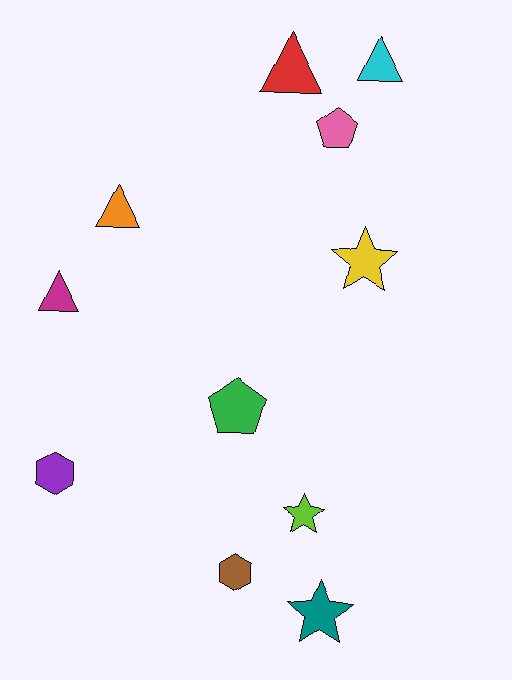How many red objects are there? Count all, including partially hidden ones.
There is 1 red object.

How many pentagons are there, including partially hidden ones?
There are 2 pentagons.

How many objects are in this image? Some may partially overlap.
There are 11 objects.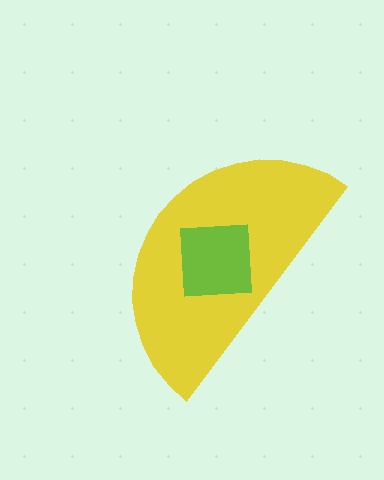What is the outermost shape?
The yellow semicircle.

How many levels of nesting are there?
2.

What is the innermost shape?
The lime square.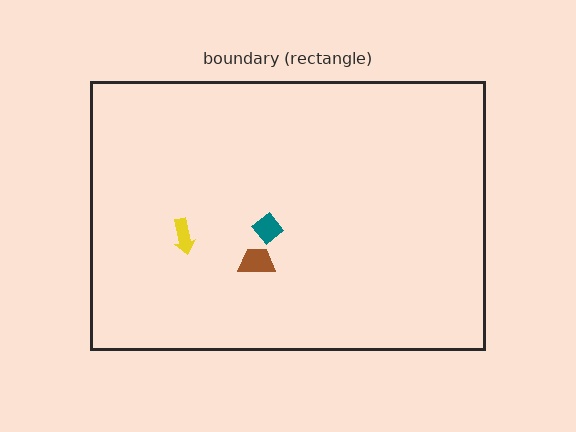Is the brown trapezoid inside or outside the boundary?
Inside.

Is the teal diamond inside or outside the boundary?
Inside.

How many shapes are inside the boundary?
3 inside, 0 outside.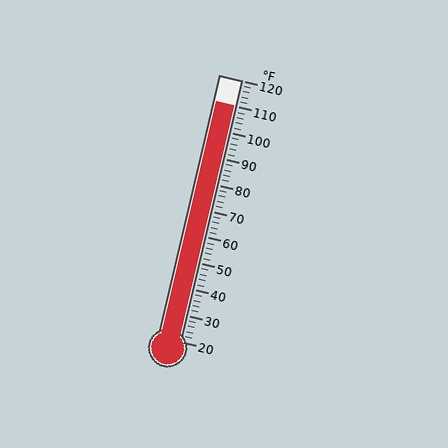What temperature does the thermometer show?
The thermometer shows approximately 110°F.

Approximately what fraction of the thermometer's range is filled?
The thermometer is filled to approximately 90% of its range.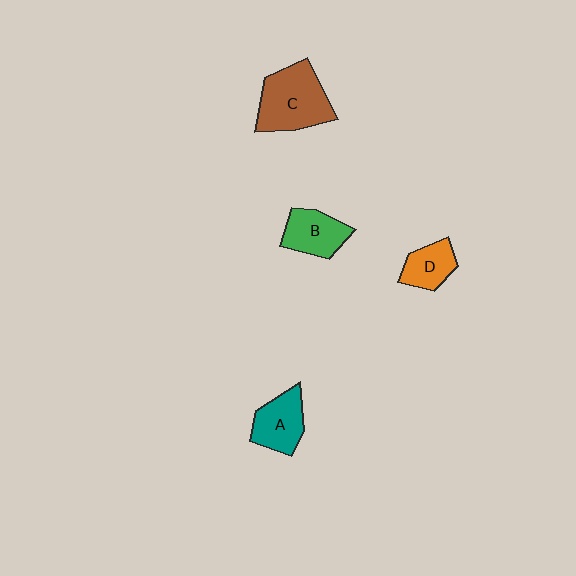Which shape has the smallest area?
Shape D (orange).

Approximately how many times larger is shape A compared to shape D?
Approximately 1.3 times.